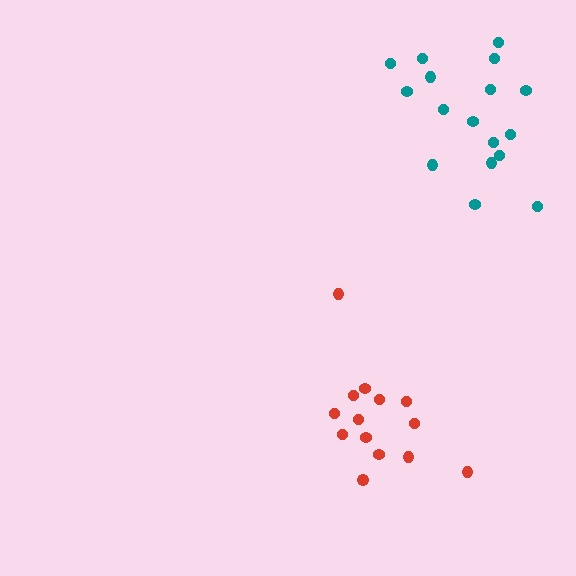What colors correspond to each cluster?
The clusters are colored: red, teal.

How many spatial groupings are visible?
There are 2 spatial groupings.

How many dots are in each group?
Group 1: 14 dots, Group 2: 17 dots (31 total).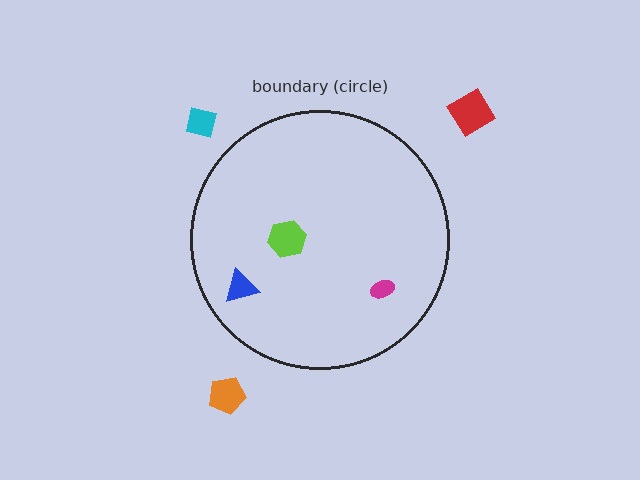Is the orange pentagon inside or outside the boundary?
Outside.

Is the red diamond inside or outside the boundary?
Outside.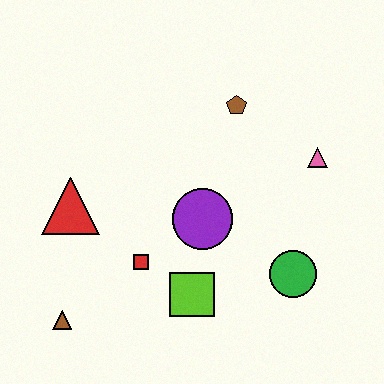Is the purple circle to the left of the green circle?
Yes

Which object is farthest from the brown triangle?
The pink triangle is farthest from the brown triangle.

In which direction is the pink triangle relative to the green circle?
The pink triangle is above the green circle.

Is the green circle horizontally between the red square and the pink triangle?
Yes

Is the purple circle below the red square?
No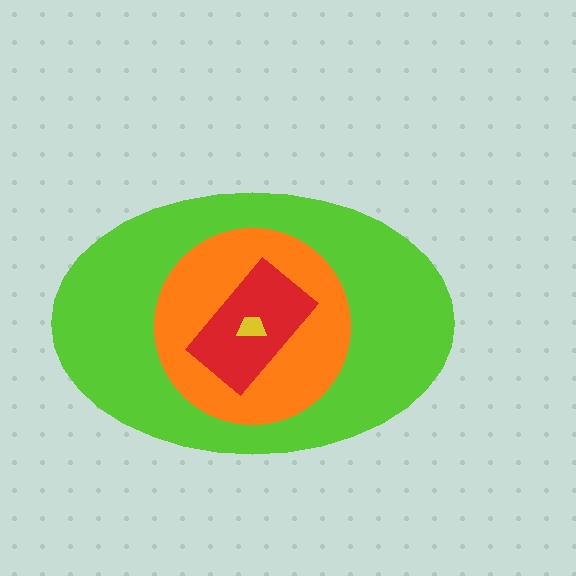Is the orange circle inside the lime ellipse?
Yes.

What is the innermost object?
The yellow trapezoid.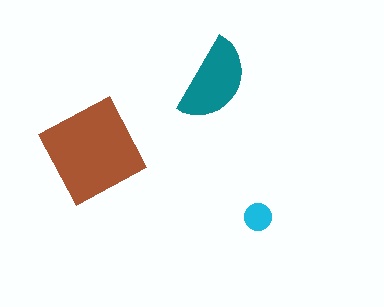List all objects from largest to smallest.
The brown diamond, the teal semicircle, the cyan circle.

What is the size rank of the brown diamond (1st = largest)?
1st.